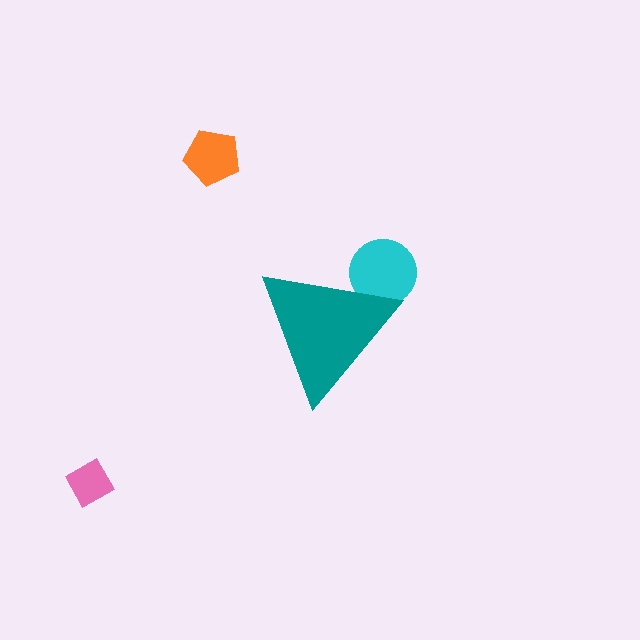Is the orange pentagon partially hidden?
No, the orange pentagon is fully visible.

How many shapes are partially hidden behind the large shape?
1 shape is partially hidden.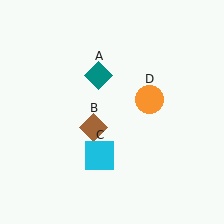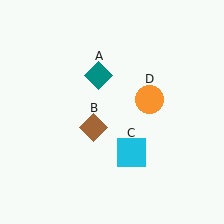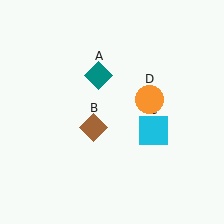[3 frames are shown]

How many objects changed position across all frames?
1 object changed position: cyan square (object C).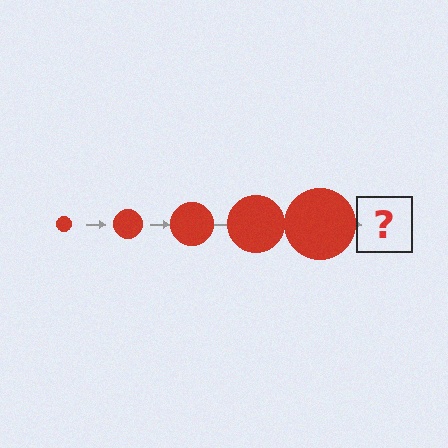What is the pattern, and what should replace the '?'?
The pattern is that the circle gets progressively larger each step. The '?' should be a red circle, larger than the previous one.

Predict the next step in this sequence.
The next step is a red circle, larger than the previous one.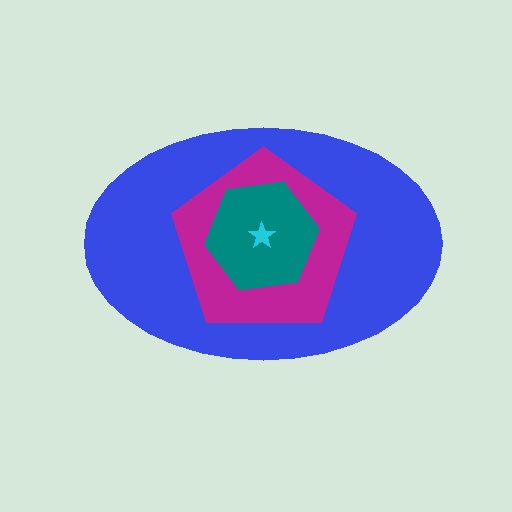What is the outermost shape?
The blue ellipse.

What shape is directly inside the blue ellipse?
The magenta pentagon.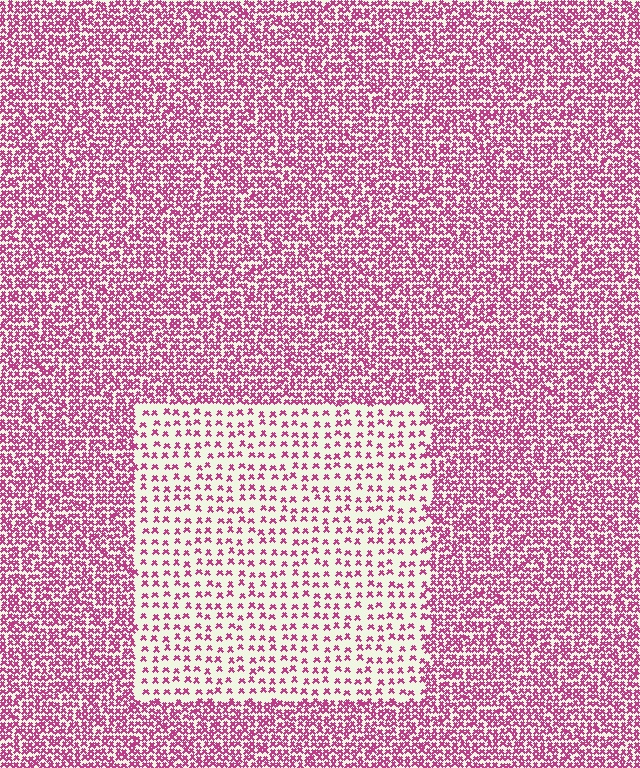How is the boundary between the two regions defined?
The boundary is defined by a change in element density (approximately 2.5x ratio). All elements are the same color, size, and shape.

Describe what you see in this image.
The image contains small magenta elements arranged at two different densities. A rectangle-shaped region is visible where the elements are less densely packed than the surrounding area.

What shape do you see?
I see a rectangle.